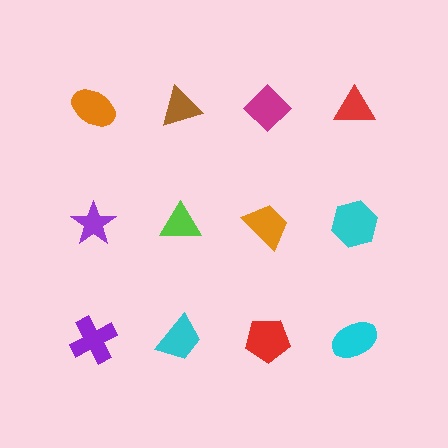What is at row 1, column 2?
A brown triangle.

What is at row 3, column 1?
A purple cross.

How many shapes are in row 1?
4 shapes.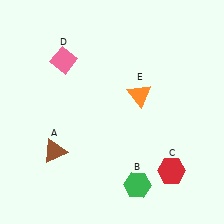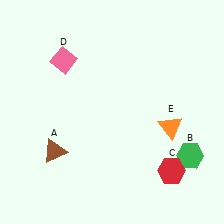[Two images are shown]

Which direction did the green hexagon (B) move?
The green hexagon (B) moved right.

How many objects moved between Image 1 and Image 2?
2 objects moved between the two images.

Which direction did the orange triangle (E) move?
The orange triangle (E) moved down.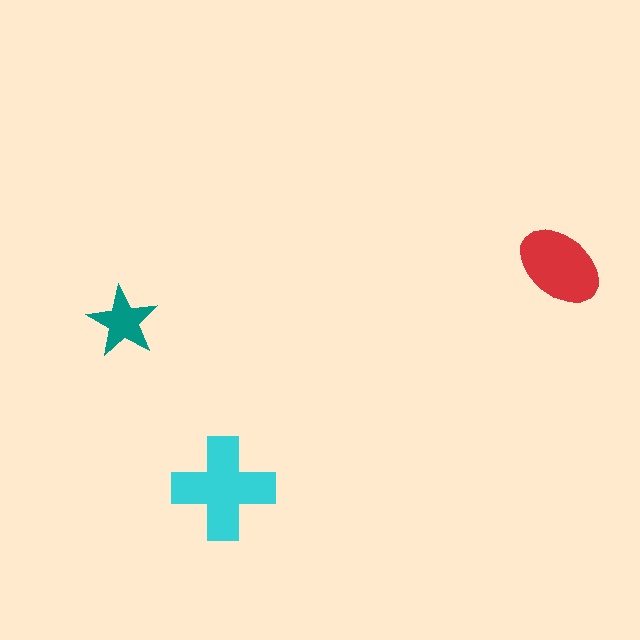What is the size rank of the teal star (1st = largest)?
3rd.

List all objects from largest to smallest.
The cyan cross, the red ellipse, the teal star.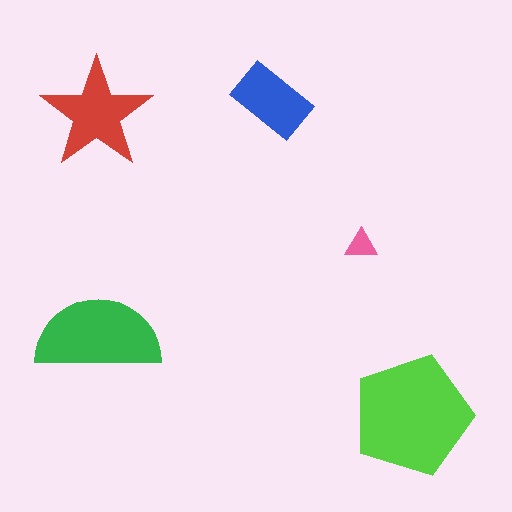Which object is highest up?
The blue rectangle is topmost.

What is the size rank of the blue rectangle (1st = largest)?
4th.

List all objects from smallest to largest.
The pink triangle, the blue rectangle, the red star, the green semicircle, the lime pentagon.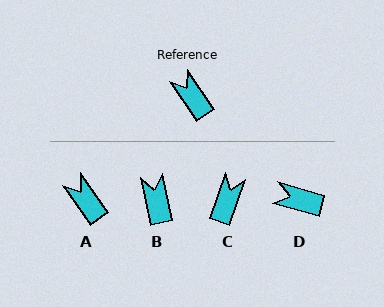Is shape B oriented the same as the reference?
No, it is off by about 23 degrees.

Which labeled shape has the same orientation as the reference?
A.